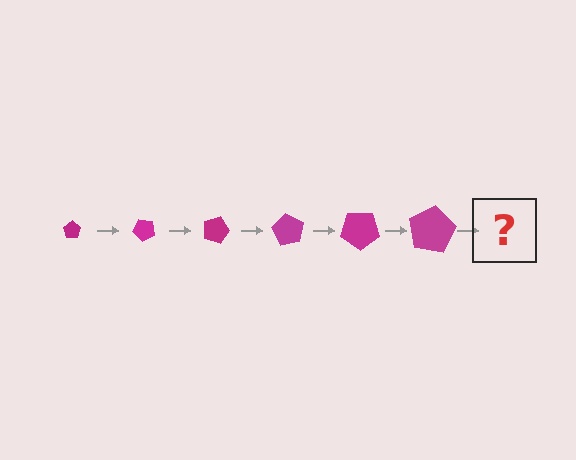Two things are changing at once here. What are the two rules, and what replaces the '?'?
The two rules are that the pentagon grows larger each step and it rotates 45 degrees each step. The '?' should be a pentagon, larger than the previous one and rotated 270 degrees from the start.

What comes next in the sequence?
The next element should be a pentagon, larger than the previous one and rotated 270 degrees from the start.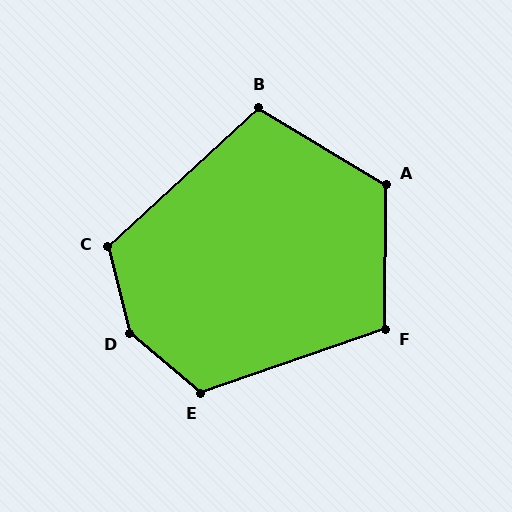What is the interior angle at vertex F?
Approximately 110 degrees (obtuse).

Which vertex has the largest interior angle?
D, at approximately 144 degrees.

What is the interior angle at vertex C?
Approximately 119 degrees (obtuse).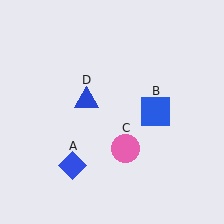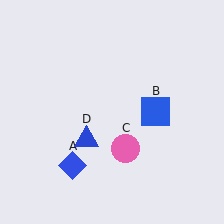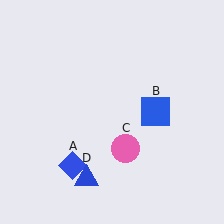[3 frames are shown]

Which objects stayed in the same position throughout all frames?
Blue diamond (object A) and blue square (object B) and pink circle (object C) remained stationary.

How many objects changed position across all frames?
1 object changed position: blue triangle (object D).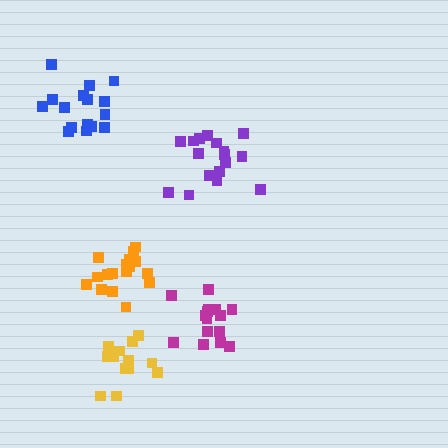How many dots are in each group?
Group 1: 15 dots, Group 2: 14 dots, Group 3: 17 dots, Group 4: 18 dots, Group 5: 16 dots (80 total).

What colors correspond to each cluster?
The clusters are colored: magenta, yellow, purple, orange, blue.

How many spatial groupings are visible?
There are 5 spatial groupings.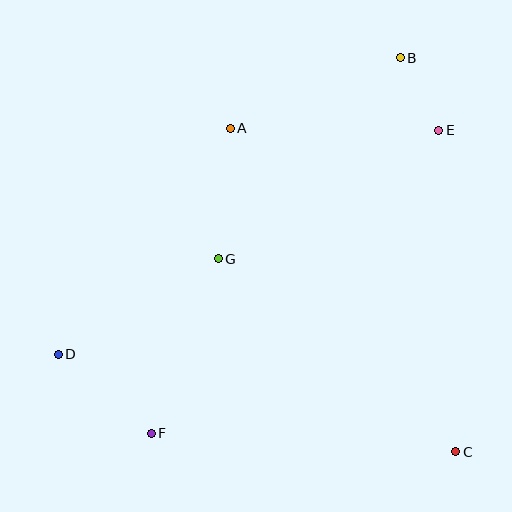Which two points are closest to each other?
Points B and E are closest to each other.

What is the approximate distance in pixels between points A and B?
The distance between A and B is approximately 184 pixels.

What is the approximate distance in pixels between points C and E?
The distance between C and E is approximately 322 pixels.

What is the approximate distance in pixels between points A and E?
The distance between A and E is approximately 208 pixels.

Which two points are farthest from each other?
Points B and D are farthest from each other.